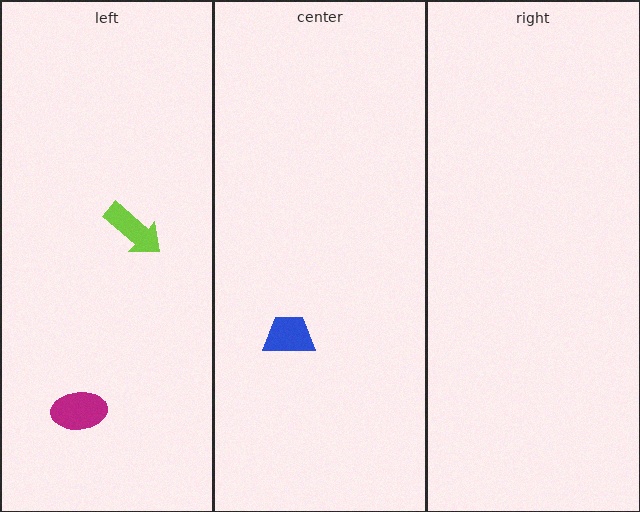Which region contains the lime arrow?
The left region.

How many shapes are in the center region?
1.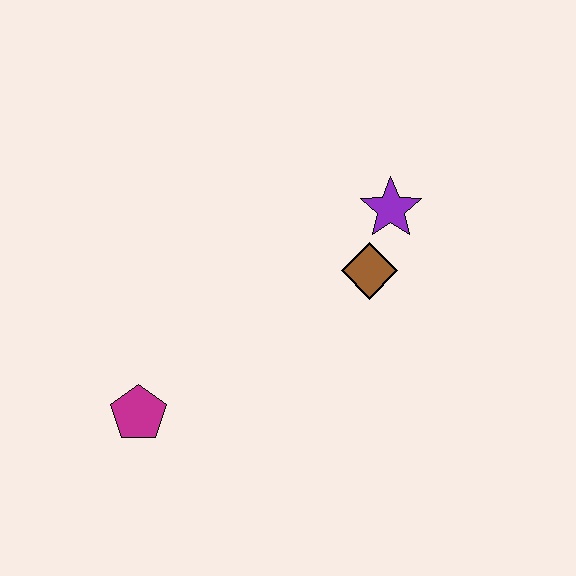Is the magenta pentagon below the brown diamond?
Yes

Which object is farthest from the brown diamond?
The magenta pentagon is farthest from the brown diamond.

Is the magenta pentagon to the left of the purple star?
Yes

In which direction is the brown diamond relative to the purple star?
The brown diamond is below the purple star.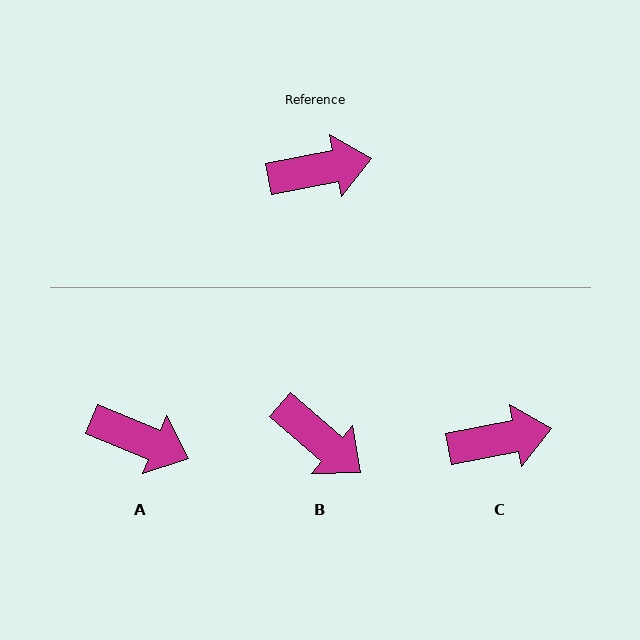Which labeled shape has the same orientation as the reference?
C.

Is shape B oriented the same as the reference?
No, it is off by about 52 degrees.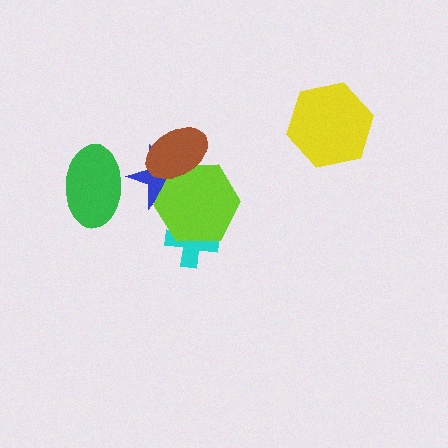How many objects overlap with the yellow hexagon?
0 objects overlap with the yellow hexagon.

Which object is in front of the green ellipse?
The blue star is in front of the green ellipse.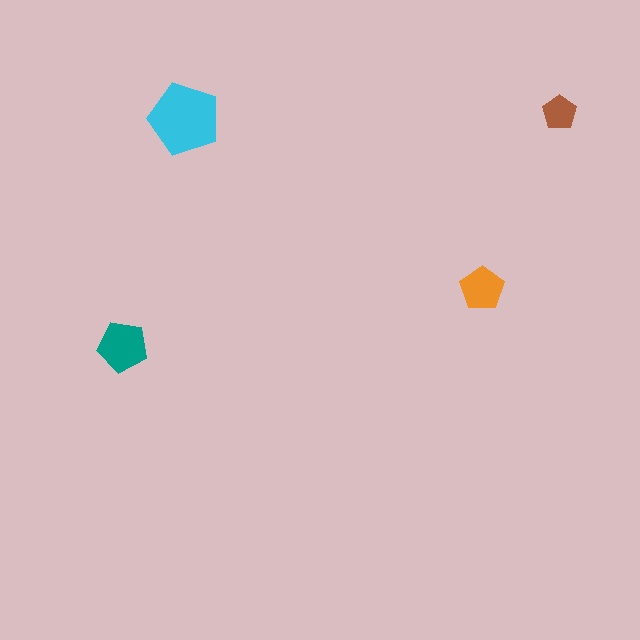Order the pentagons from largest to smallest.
the cyan one, the teal one, the orange one, the brown one.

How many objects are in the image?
There are 4 objects in the image.